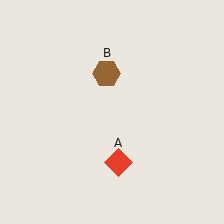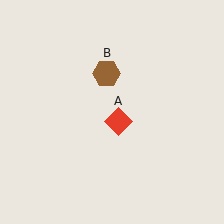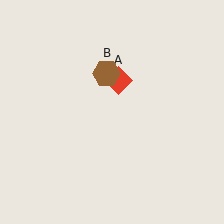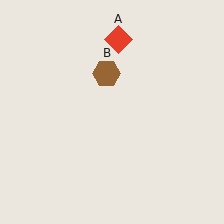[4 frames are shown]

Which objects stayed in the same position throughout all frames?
Brown hexagon (object B) remained stationary.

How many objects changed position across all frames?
1 object changed position: red diamond (object A).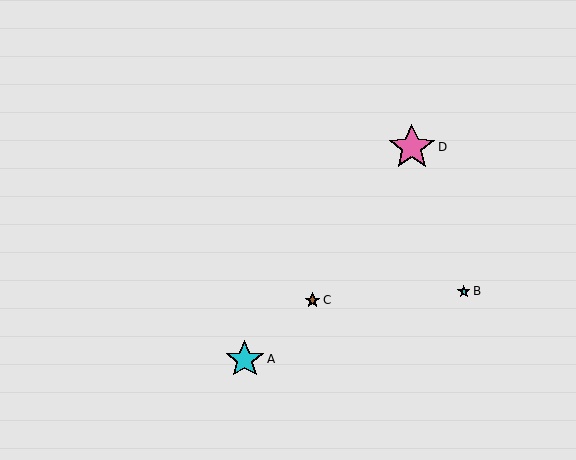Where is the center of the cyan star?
The center of the cyan star is at (245, 359).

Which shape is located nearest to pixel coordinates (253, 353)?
The cyan star (labeled A) at (245, 359) is nearest to that location.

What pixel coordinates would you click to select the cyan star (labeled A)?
Click at (245, 359) to select the cyan star A.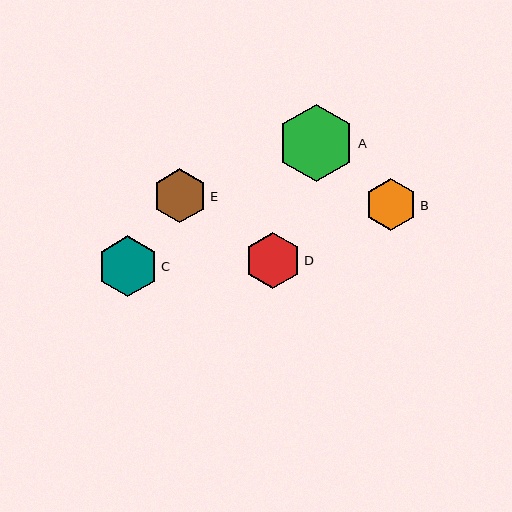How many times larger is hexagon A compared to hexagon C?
Hexagon A is approximately 1.3 times the size of hexagon C.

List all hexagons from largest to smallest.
From largest to smallest: A, C, D, E, B.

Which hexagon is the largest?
Hexagon A is the largest with a size of approximately 77 pixels.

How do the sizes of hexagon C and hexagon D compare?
Hexagon C and hexagon D are approximately the same size.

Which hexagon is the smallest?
Hexagon B is the smallest with a size of approximately 52 pixels.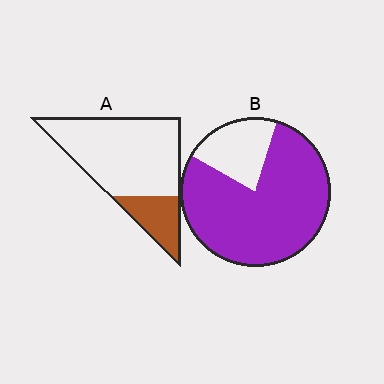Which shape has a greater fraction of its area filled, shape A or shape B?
Shape B.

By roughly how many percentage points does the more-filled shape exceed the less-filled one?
By roughly 55 percentage points (B over A).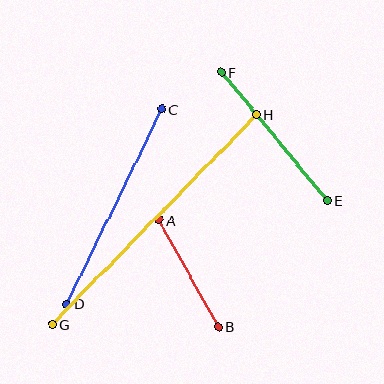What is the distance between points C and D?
The distance is approximately 216 pixels.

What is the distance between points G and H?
The distance is approximately 293 pixels.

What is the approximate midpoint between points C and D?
The midpoint is at approximately (114, 207) pixels.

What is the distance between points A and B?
The distance is approximately 122 pixels.